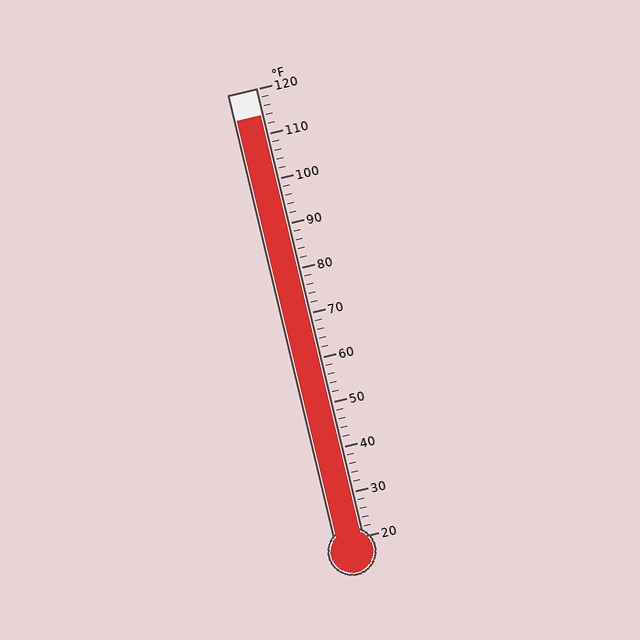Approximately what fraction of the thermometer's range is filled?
The thermometer is filled to approximately 95% of its range.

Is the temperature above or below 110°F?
The temperature is above 110°F.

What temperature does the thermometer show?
The thermometer shows approximately 114°F.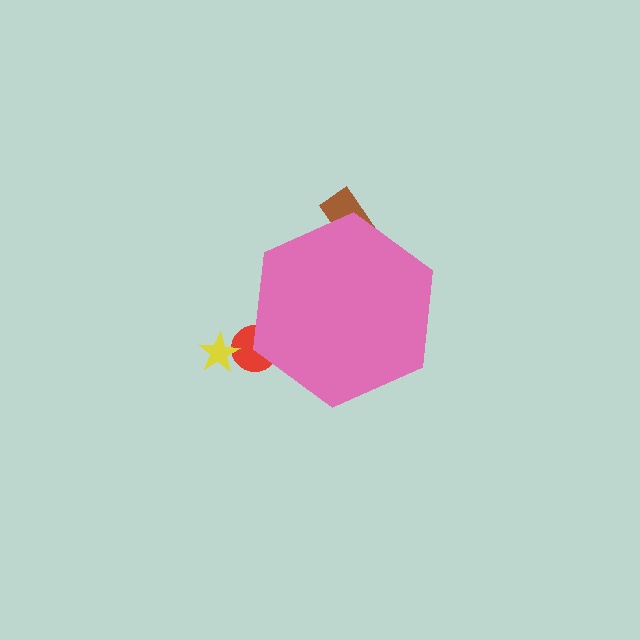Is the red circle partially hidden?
Yes, the red circle is partially hidden behind the pink hexagon.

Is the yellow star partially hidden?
No, the yellow star is fully visible.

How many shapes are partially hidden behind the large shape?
2 shapes are partially hidden.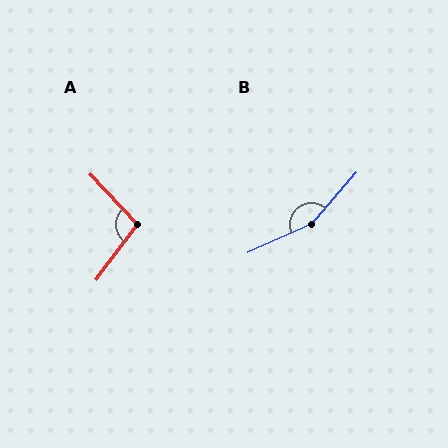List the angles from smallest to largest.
A (100°), B (155°).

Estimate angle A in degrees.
Approximately 100 degrees.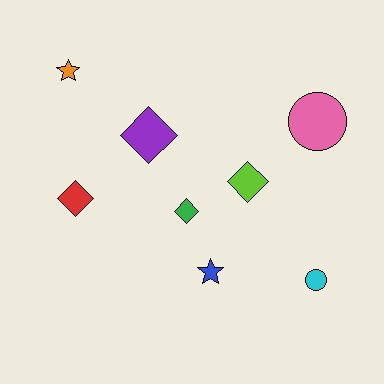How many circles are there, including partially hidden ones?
There are 2 circles.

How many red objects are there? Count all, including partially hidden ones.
There is 1 red object.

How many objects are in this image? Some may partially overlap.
There are 8 objects.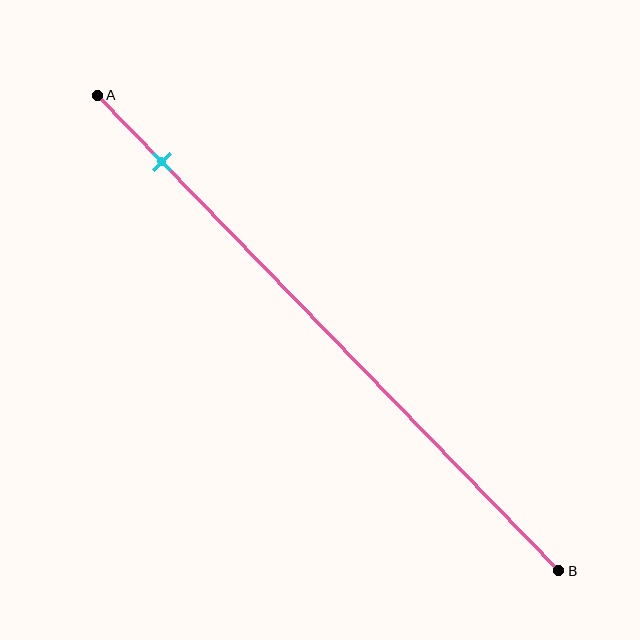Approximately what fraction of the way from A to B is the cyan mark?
The cyan mark is approximately 15% of the way from A to B.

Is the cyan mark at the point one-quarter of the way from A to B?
No, the mark is at about 15% from A, not at the 25% one-quarter point.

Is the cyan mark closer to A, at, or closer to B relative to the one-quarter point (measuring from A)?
The cyan mark is closer to point A than the one-quarter point of segment AB.